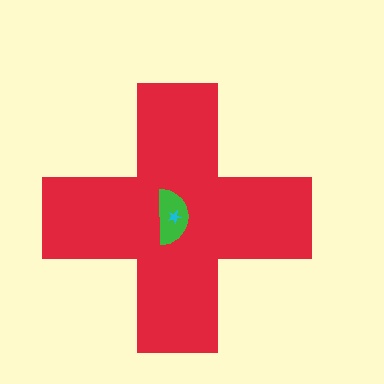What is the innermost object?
The cyan star.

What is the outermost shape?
The red cross.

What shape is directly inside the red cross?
The green semicircle.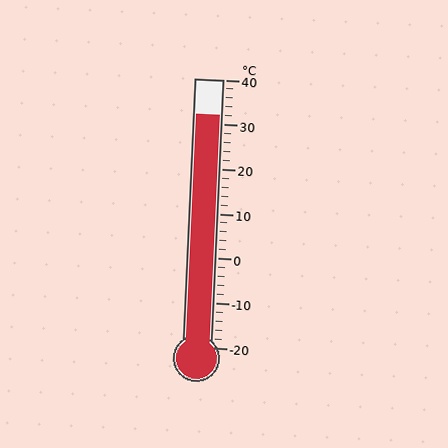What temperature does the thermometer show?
The thermometer shows approximately 32°C.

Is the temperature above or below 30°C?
The temperature is above 30°C.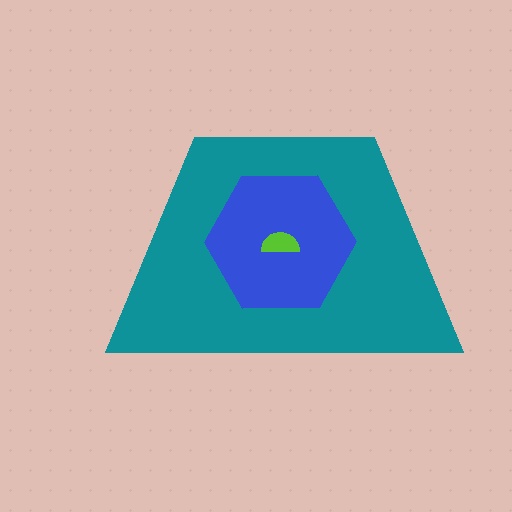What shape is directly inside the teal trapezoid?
The blue hexagon.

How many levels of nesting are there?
3.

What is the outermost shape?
The teal trapezoid.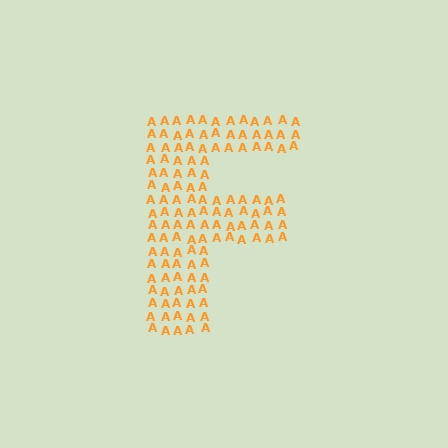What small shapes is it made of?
It is made of small letter A's.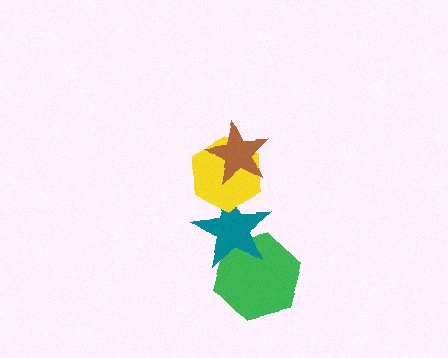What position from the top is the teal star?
The teal star is 3rd from the top.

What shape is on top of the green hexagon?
The teal star is on top of the green hexagon.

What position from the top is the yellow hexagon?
The yellow hexagon is 2nd from the top.